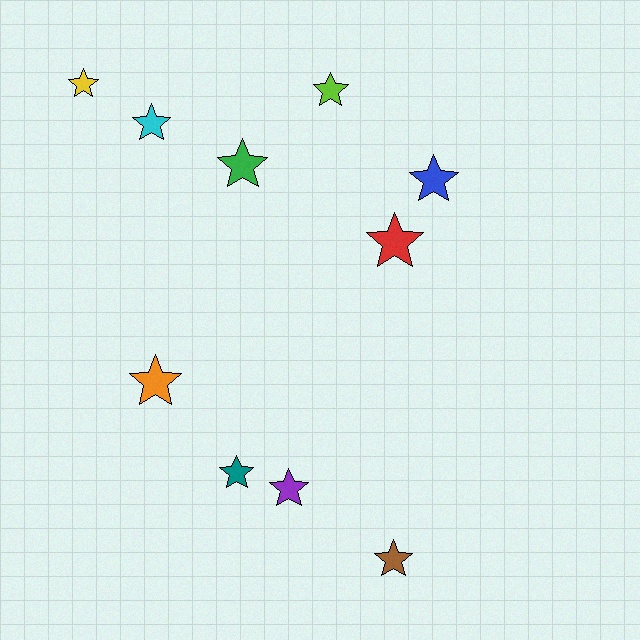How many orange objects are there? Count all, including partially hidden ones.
There is 1 orange object.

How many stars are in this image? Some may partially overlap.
There are 10 stars.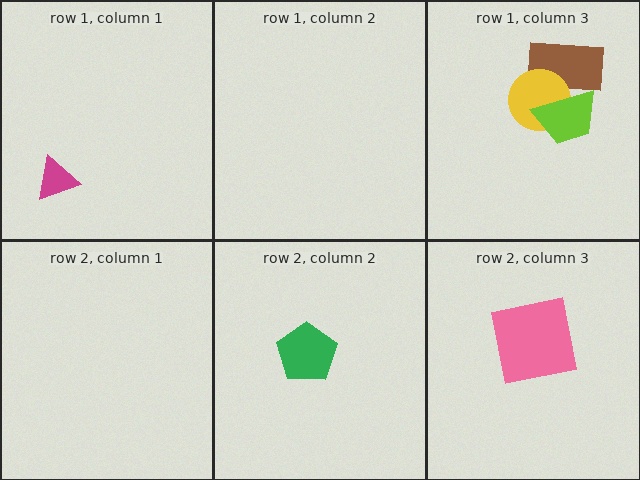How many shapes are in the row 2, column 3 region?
1.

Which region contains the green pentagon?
The row 2, column 2 region.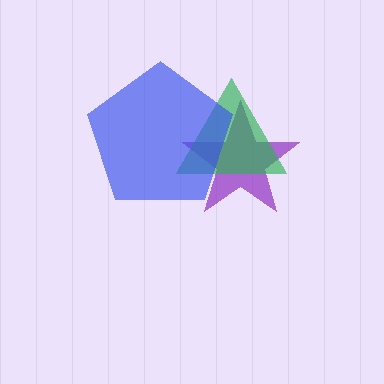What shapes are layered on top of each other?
The layered shapes are: a purple star, a green triangle, a blue pentagon.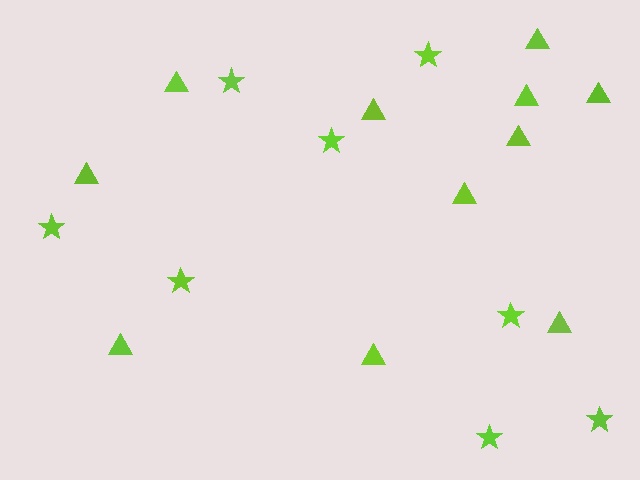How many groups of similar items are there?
There are 2 groups: one group of triangles (11) and one group of stars (8).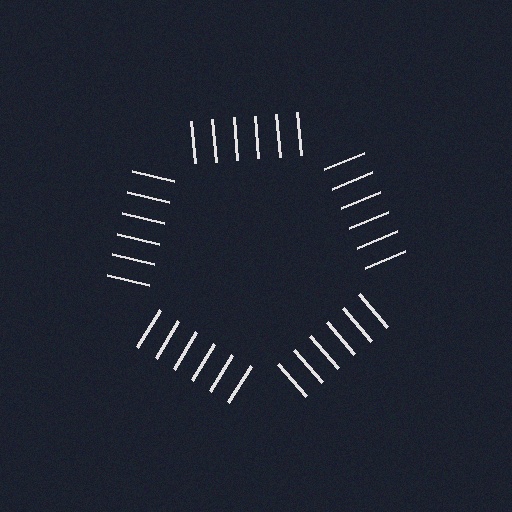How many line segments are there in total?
30 — 6 along each of the 5 edges.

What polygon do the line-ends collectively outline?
An illusory pentagon — the line segments terminate on its edges but no continuous stroke is drawn.